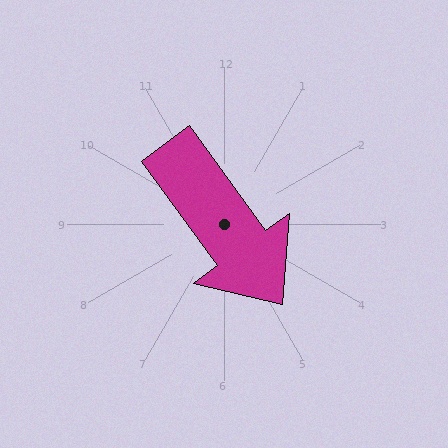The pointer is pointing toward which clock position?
Roughly 5 o'clock.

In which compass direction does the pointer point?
Southeast.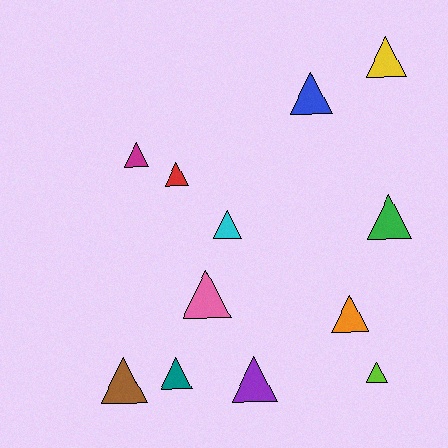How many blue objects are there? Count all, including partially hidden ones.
There is 1 blue object.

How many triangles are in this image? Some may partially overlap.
There are 12 triangles.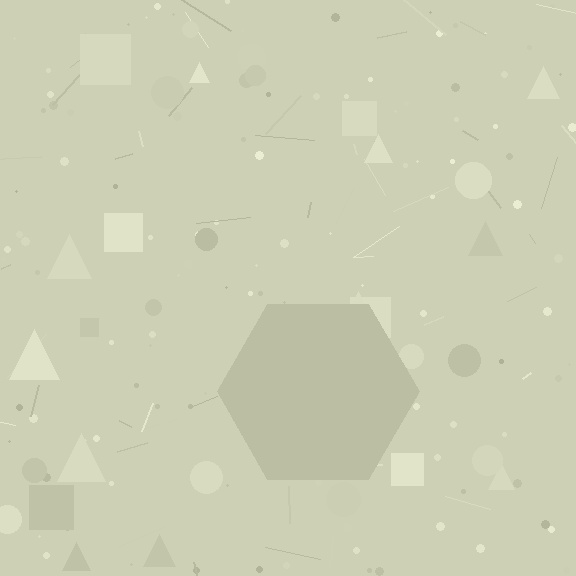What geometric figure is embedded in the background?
A hexagon is embedded in the background.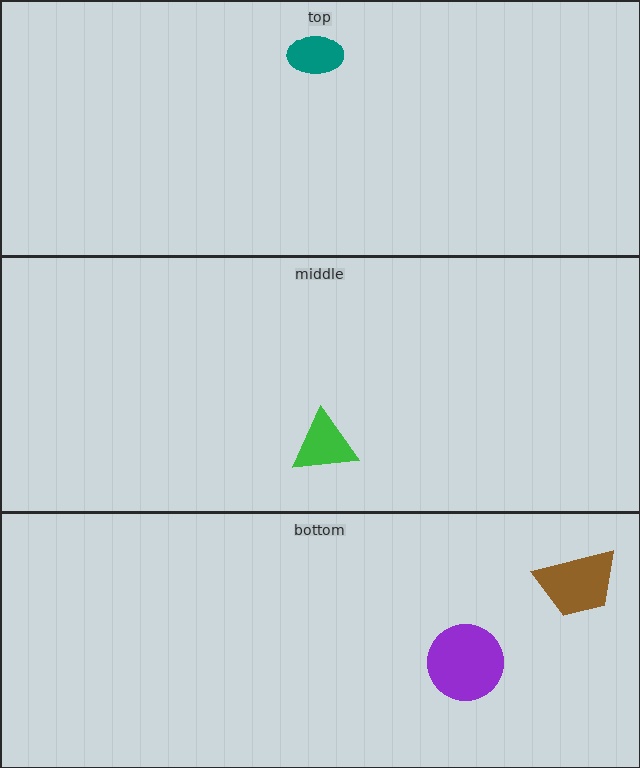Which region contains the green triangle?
The middle region.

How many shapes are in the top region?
1.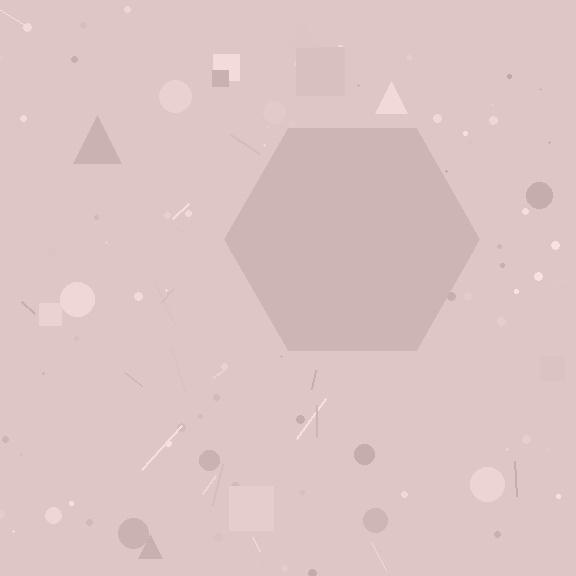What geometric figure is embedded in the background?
A hexagon is embedded in the background.